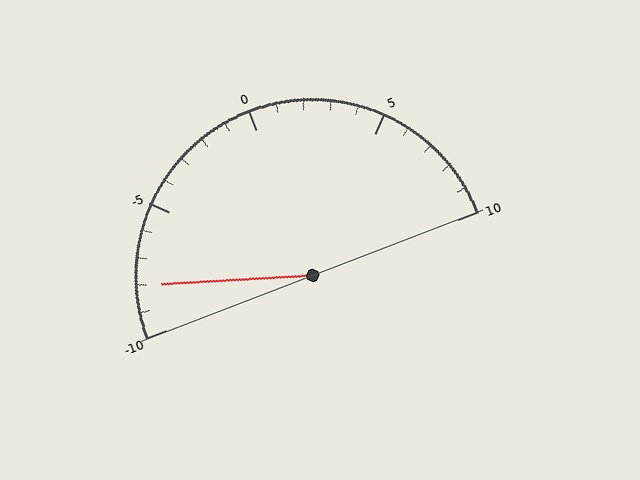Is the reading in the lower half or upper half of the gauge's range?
The reading is in the lower half of the range (-10 to 10).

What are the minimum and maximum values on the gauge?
The gauge ranges from -10 to 10.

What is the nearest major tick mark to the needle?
The nearest major tick mark is -10.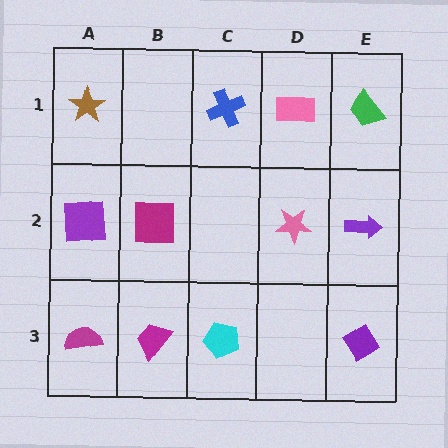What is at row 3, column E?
A purple diamond.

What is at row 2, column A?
A purple square.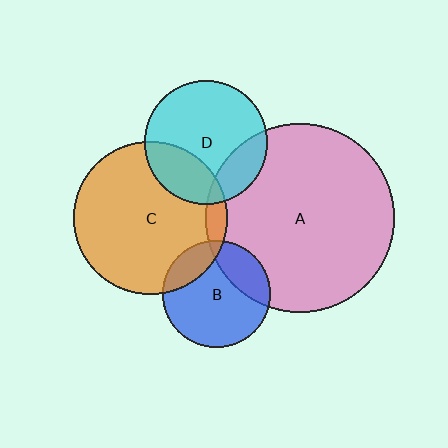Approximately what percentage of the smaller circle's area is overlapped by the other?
Approximately 25%.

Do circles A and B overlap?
Yes.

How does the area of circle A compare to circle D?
Approximately 2.4 times.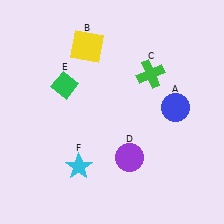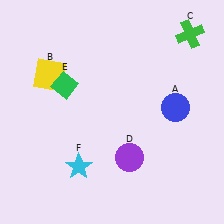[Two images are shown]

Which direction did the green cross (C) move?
The green cross (C) moved up.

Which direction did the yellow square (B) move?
The yellow square (B) moved left.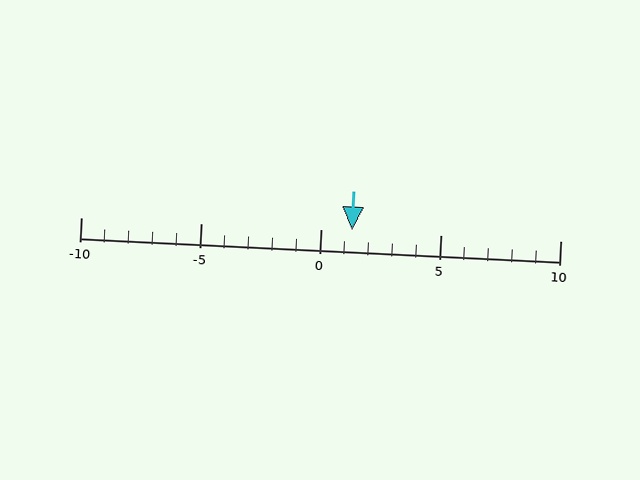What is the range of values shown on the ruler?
The ruler shows values from -10 to 10.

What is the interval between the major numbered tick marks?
The major tick marks are spaced 5 units apart.